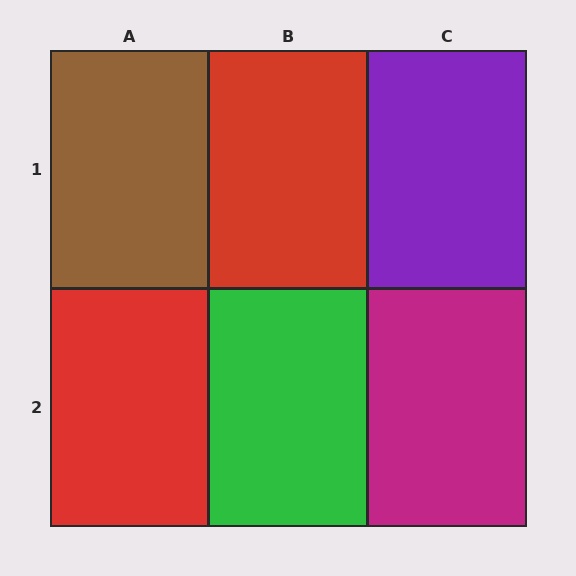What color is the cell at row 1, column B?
Red.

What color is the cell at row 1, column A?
Brown.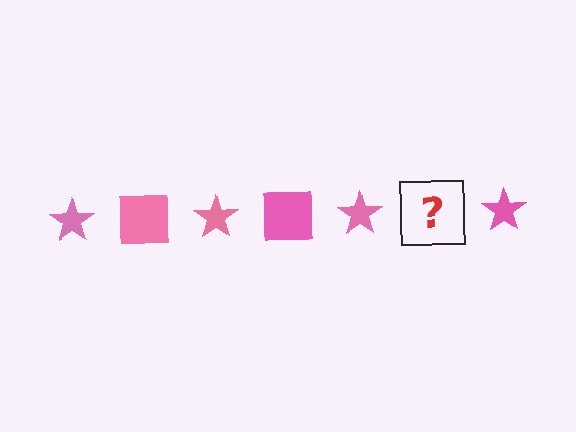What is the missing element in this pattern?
The missing element is a pink square.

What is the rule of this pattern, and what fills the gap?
The rule is that the pattern cycles through star, square shapes in pink. The gap should be filled with a pink square.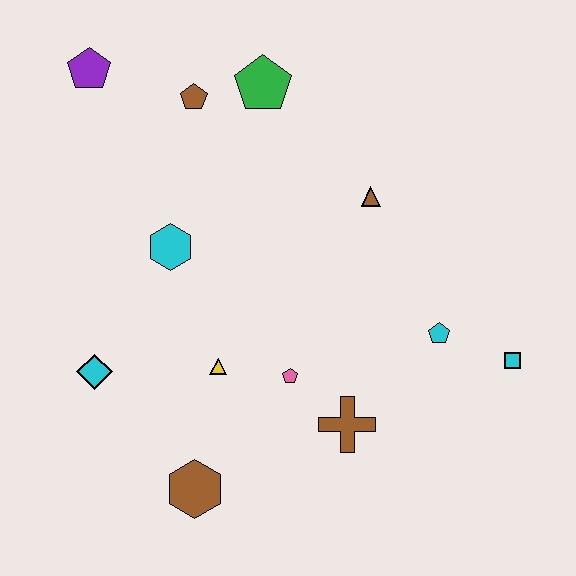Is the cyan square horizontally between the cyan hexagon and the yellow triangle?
No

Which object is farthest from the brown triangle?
The brown hexagon is farthest from the brown triangle.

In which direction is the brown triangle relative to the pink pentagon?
The brown triangle is above the pink pentagon.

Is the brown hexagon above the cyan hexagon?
No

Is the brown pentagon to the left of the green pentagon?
Yes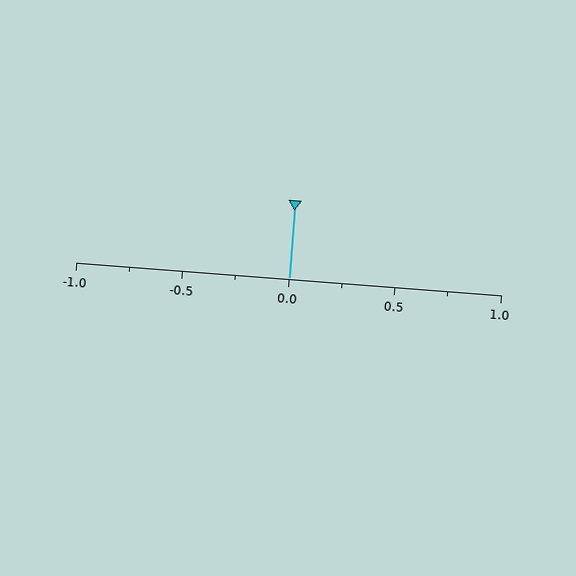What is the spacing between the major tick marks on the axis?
The major ticks are spaced 0.5 apart.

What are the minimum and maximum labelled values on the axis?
The axis runs from -1.0 to 1.0.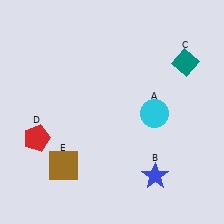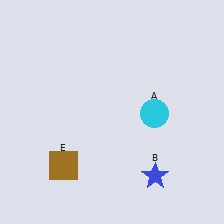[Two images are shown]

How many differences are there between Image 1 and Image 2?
There are 2 differences between the two images.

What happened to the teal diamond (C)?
The teal diamond (C) was removed in Image 2. It was in the top-right area of Image 1.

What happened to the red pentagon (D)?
The red pentagon (D) was removed in Image 2. It was in the bottom-left area of Image 1.